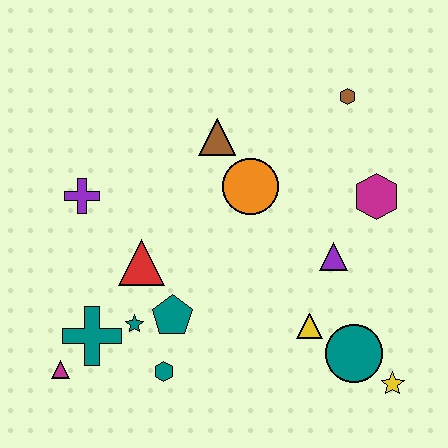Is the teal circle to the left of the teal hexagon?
No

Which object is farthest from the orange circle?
The magenta triangle is farthest from the orange circle.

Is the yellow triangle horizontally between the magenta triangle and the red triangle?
No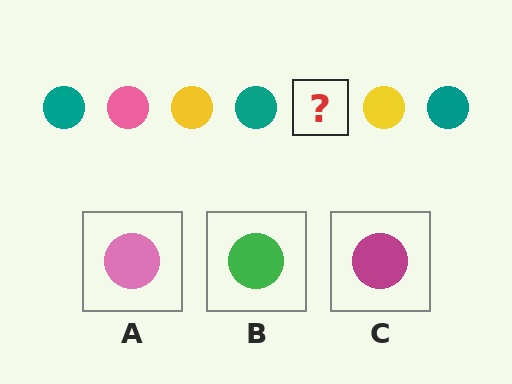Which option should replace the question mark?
Option A.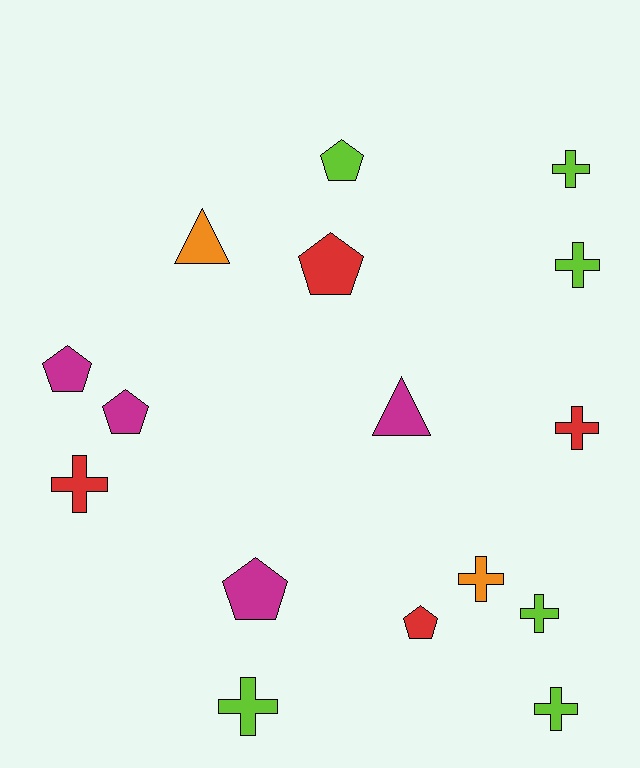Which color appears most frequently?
Lime, with 6 objects.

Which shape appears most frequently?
Cross, with 8 objects.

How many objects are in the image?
There are 16 objects.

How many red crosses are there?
There are 2 red crosses.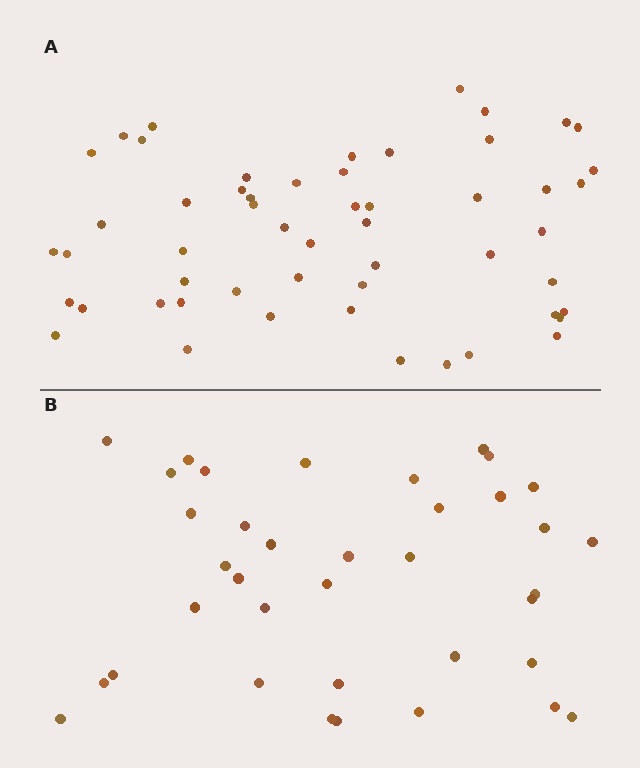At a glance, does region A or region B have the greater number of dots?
Region A (the top region) has more dots.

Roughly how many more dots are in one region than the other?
Region A has approximately 15 more dots than region B.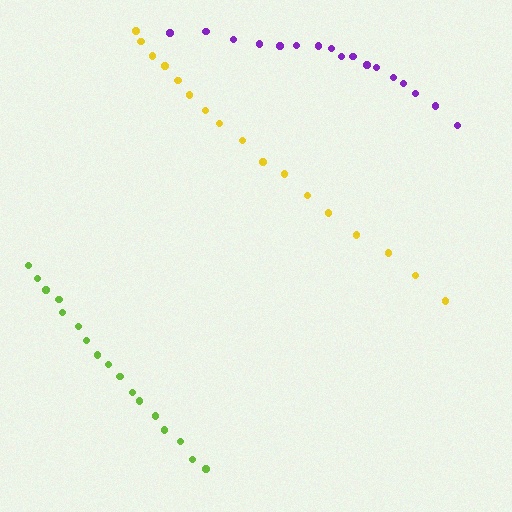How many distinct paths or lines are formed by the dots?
There are 3 distinct paths.